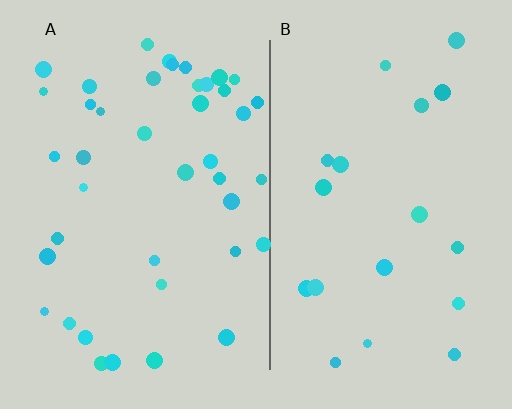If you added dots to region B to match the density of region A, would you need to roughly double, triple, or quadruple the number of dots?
Approximately double.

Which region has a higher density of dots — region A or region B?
A (the left).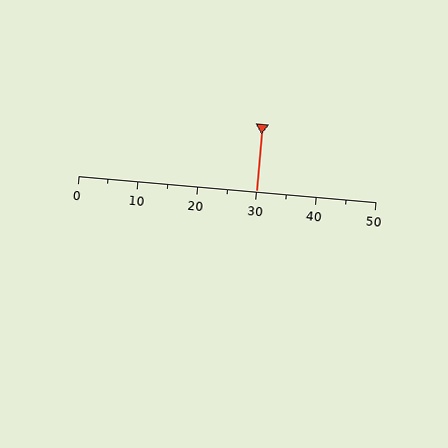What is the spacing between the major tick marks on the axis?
The major ticks are spaced 10 apart.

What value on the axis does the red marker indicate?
The marker indicates approximately 30.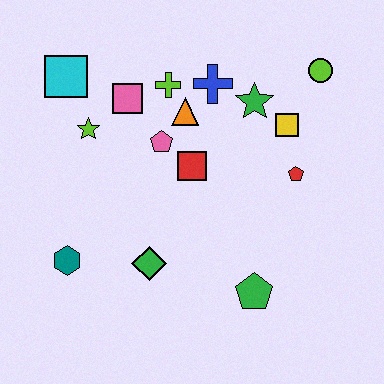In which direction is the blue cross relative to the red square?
The blue cross is above the red square.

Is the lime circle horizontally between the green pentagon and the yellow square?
No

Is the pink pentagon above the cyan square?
No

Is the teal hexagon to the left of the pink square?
Yes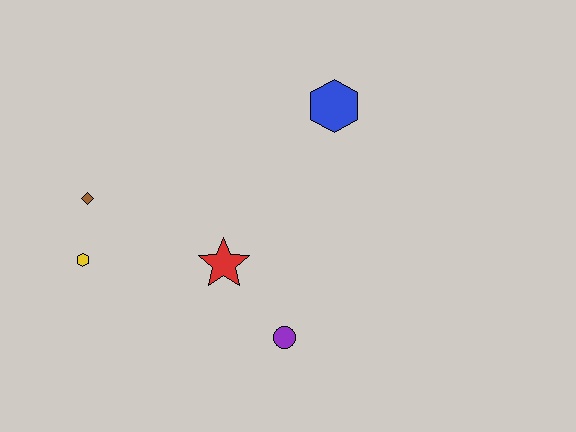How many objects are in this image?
There are 5 objects.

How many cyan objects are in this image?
There are no cyan objects.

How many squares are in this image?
There are no squares.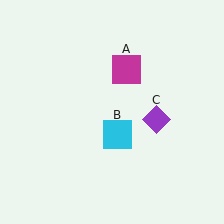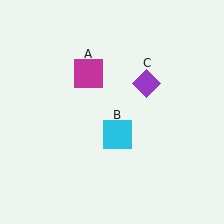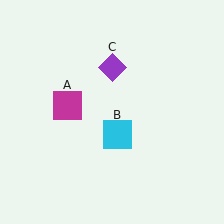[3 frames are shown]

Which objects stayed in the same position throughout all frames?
Cyan square (object B) remained stationary.